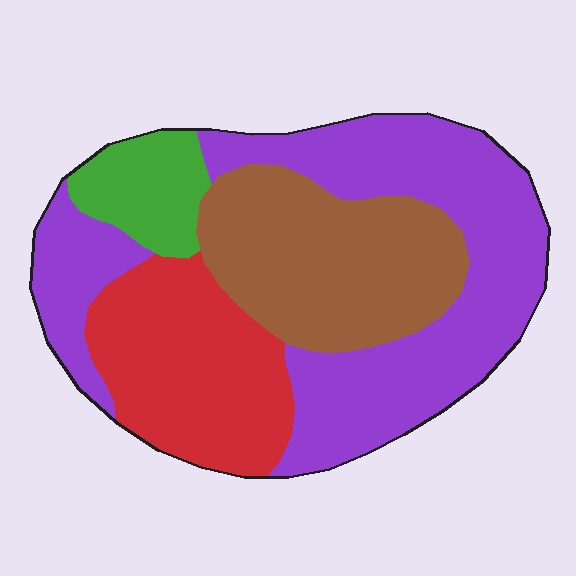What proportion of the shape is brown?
Brown takes up about one quarter (1/4) of the shape.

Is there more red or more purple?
Purple.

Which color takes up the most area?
Purple, at roughly 45%.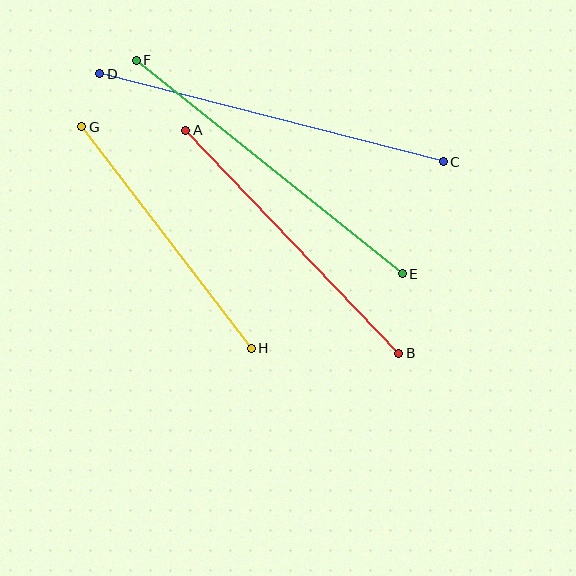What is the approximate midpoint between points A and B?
The midpoint is at approximately (292, 242) pixels.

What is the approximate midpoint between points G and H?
The midpoint is at approximately (167, 237) pixels.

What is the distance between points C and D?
The distance is approximately 355 pixels.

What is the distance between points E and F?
The distance is approximately 341 pixels.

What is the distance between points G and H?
The distance is approximately 279 pixels.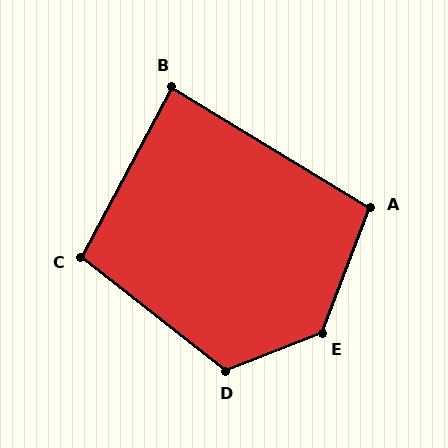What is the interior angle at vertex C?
Approximately 100 degrees (obtuse).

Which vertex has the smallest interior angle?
B, at approximately 87 degrees.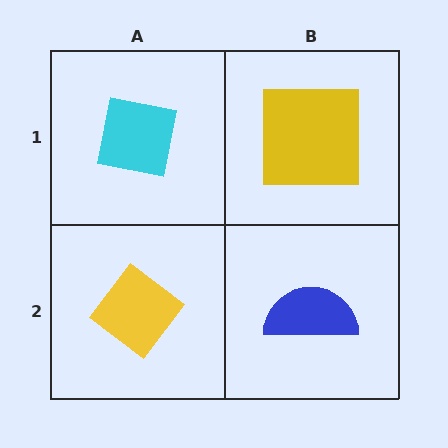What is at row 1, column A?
A cyan square.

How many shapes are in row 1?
2 shapes.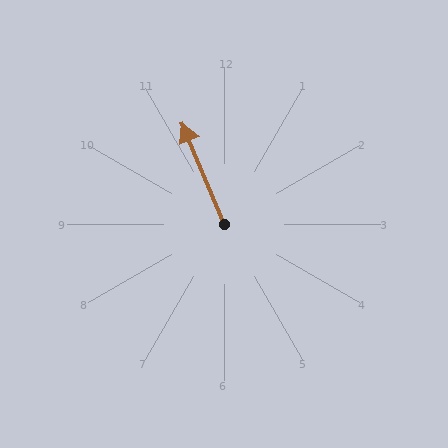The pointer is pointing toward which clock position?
Roughly 11 o'clock.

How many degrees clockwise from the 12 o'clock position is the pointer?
Approximately 337 degrees.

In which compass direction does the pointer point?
Northwest.